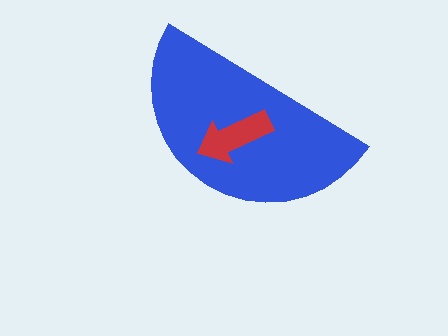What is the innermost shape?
The red arrow.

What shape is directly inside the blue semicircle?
The red arrow.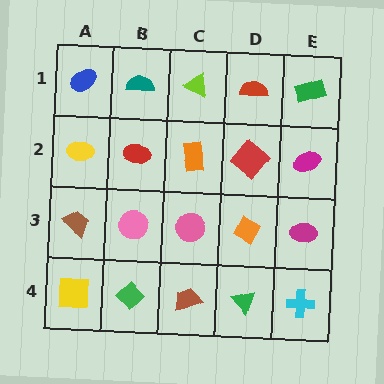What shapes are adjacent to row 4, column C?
A pink circle (row 3, column C), a green diamond (row 4, column B), a green triangle (row 4, column D).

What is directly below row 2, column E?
A magenta ellipse.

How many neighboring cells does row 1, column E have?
2.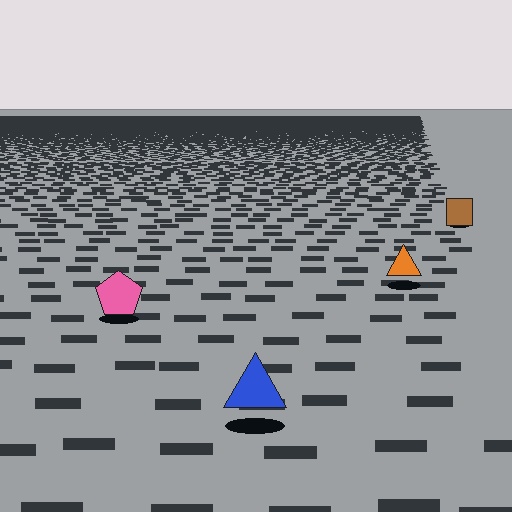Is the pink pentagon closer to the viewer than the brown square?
Yes. The pink pentagon is closer — you can tell from the texture gradient: the ground texture is coarser near it.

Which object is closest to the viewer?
The blue triangle is closest. The texture marks near it are larger and more spread out.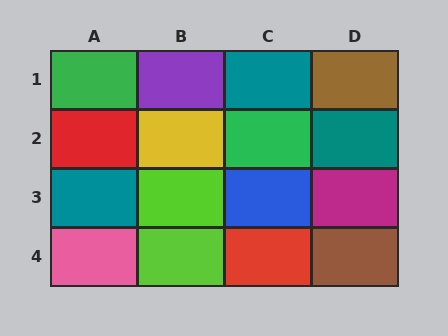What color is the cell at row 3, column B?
Lime.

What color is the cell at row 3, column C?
Blue.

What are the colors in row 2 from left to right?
Red, yellow, green, teal.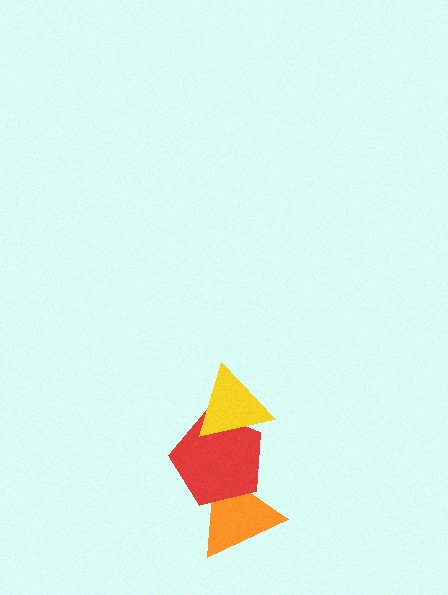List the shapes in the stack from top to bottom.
From top to bottom: the yellow triangle, the red pentagon, the orange triangle.